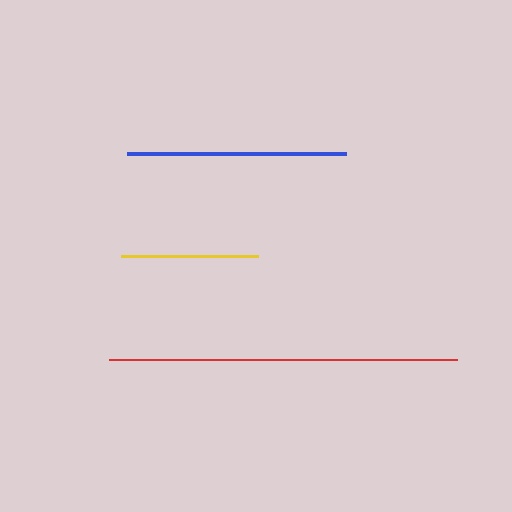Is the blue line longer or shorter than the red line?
The red line is longer than the blue line.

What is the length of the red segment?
The red segment is approximately 349 pixels long.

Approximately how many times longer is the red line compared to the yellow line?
The red line is approximately 2.5 times the length of the yellow line.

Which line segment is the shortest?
The yellow line is the shortest at approximately 138 pixels.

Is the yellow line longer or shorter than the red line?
The red line is longer than the yellow line.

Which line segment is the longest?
The red line is the longest at approximately 349 pixels.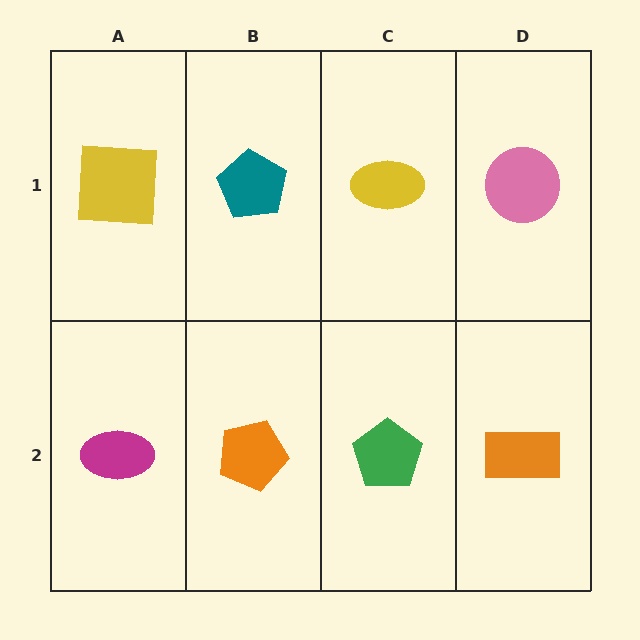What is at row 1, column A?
A yellow square.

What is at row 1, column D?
A pink circle.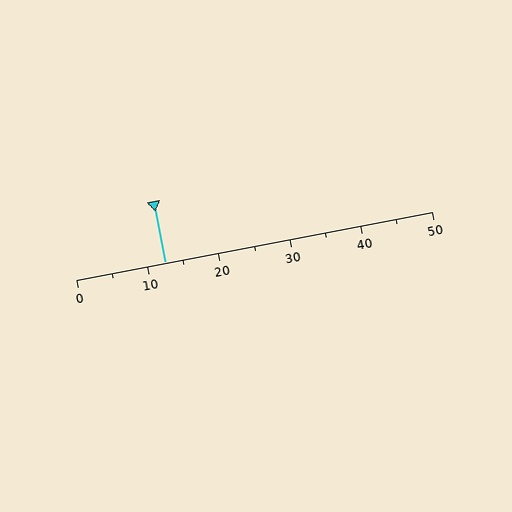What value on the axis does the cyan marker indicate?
The marker indicates approximately 12.5.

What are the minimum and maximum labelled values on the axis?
The axis runs from 0 to 50.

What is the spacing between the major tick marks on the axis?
The major ticks are spaced 10 apart.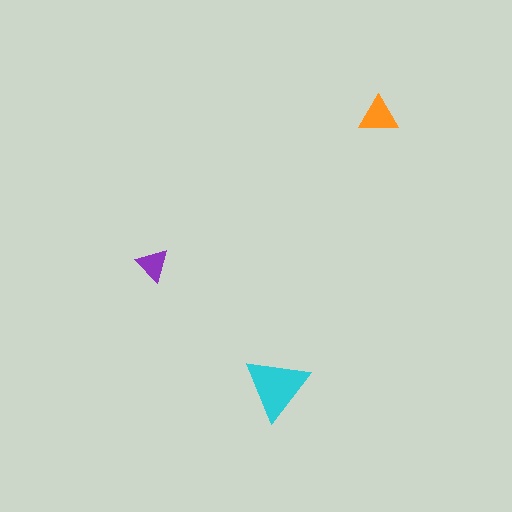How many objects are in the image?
There are 3 objects in the image.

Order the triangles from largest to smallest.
the cyan one, the orange one, the purple one.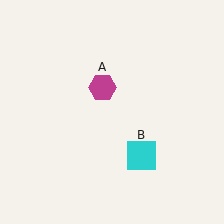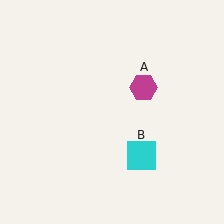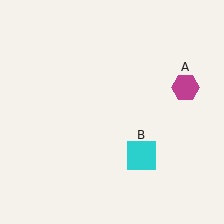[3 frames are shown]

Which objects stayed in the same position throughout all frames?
Cyan square (object B) remained stationary.